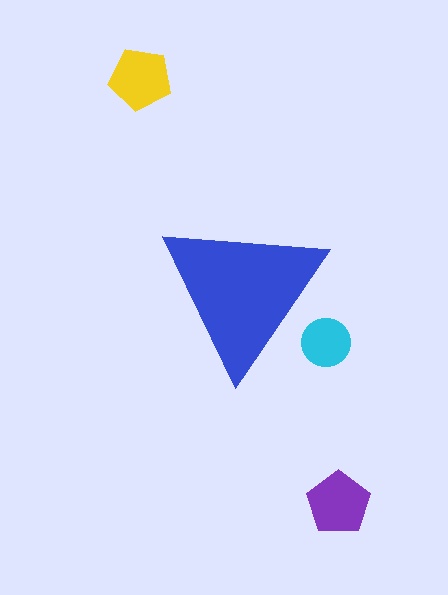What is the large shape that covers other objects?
A blue triangle.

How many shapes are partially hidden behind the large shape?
1 shape is partially hidden.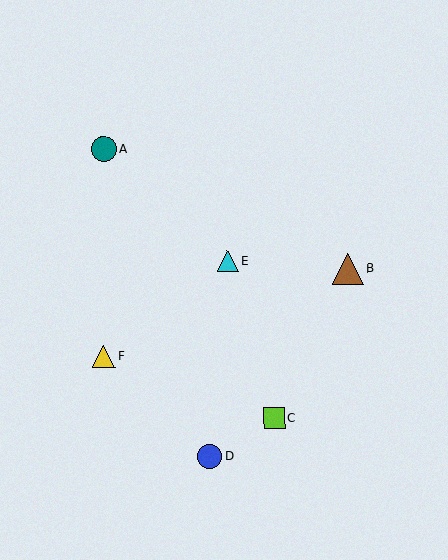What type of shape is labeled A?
Shape A is a teal circle.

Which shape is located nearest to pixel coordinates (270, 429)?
The lime square (labeled C) at (274, 418) is nearest to that location.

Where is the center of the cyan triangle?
The center of the cyan triangle is at (227, 261).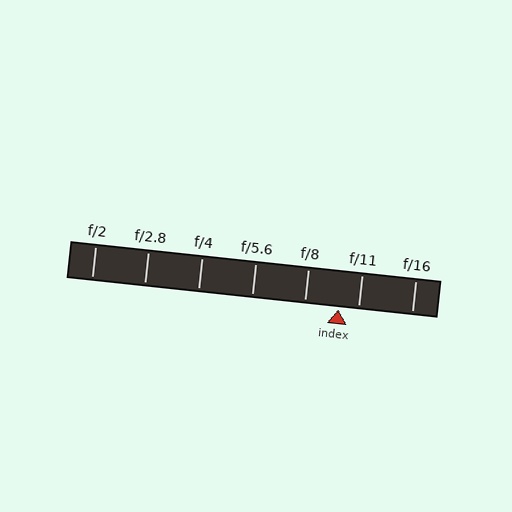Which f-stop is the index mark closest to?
The index mark is closest to f/11.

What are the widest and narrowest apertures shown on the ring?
The widest aperture shown is f/2 and the narrowest is f/16.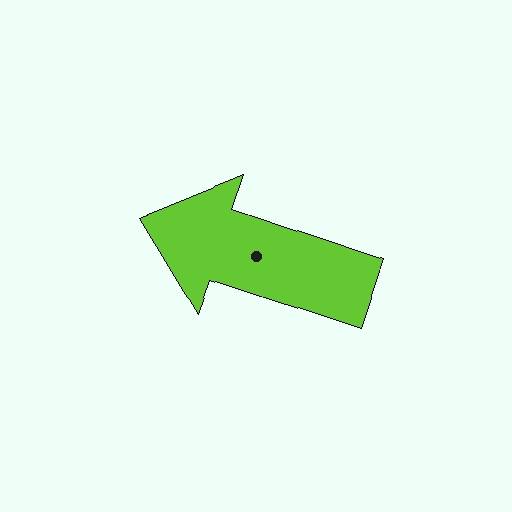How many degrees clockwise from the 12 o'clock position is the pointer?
Approximately 289 degrees.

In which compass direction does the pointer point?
West.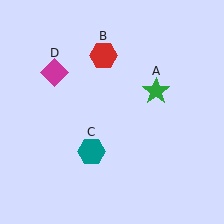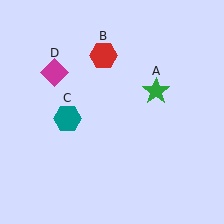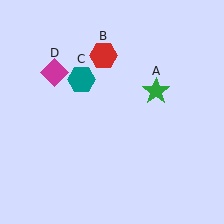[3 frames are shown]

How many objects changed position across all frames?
1 object changed position: teal hexagon (object C).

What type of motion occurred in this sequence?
The teal hexagon (object C) rotated clockwise around the center of the scene.